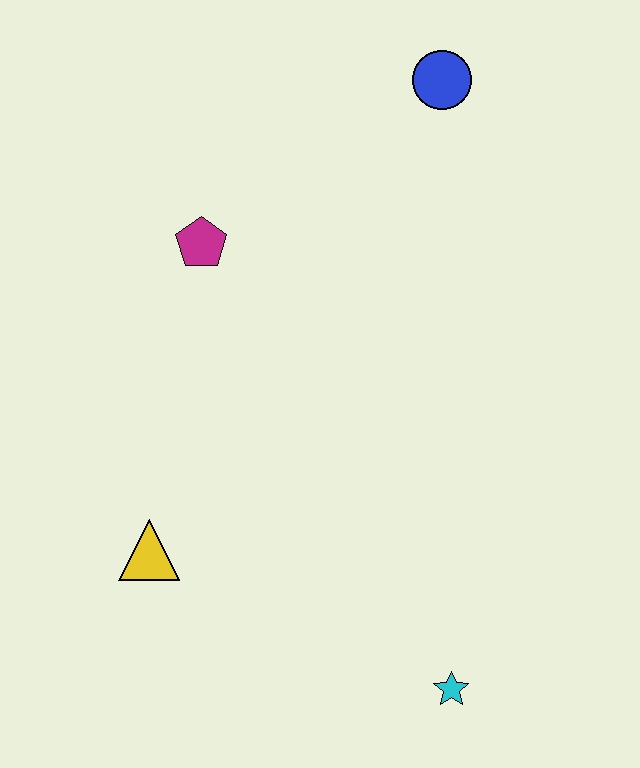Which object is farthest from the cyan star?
The blue circle is farthest from the cyan star.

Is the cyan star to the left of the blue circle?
No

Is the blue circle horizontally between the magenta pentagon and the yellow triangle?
No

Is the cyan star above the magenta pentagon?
No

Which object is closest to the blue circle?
The magenta pentagon is closest to the blue circle.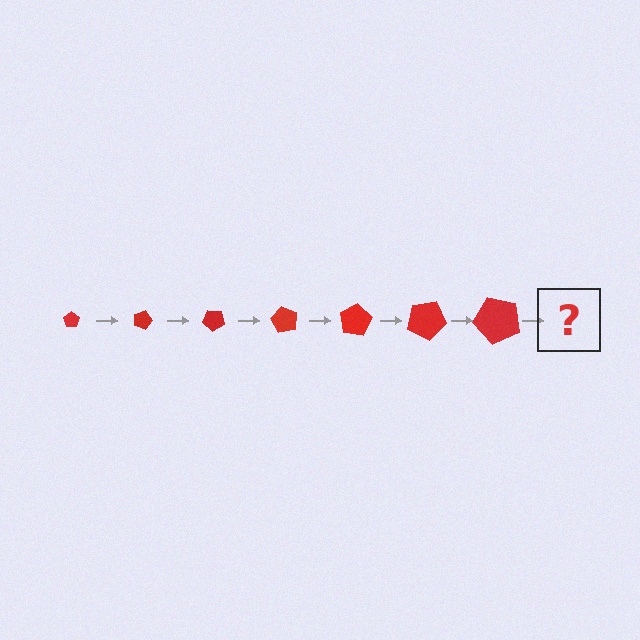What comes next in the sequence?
The next element should be a pentagon, larger than the previous one and rotated 140 degrees from the start.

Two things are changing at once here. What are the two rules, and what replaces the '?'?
The two rules are that the pentagon grows larger each step and it rotates 20 degrees each step. The '?' should be a pentagon, larger than the previous one and rotated 140 degrees from the start.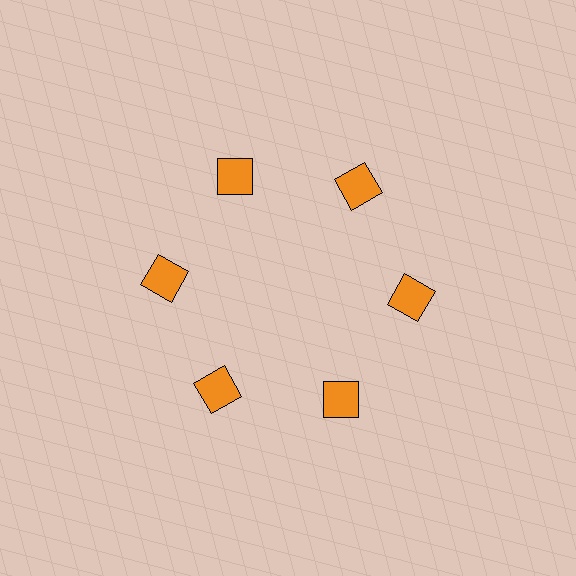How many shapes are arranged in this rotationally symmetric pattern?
There are 6 shapes, arranged in 6 groups of 1.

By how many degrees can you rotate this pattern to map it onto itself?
The pattern maps onto itself every 60 degrees of rotation.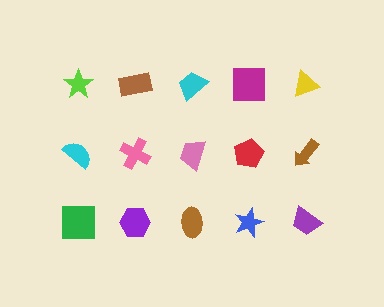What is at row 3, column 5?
A purple trapezoid.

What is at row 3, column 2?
A purple hexagon.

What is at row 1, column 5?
A yellow triangle.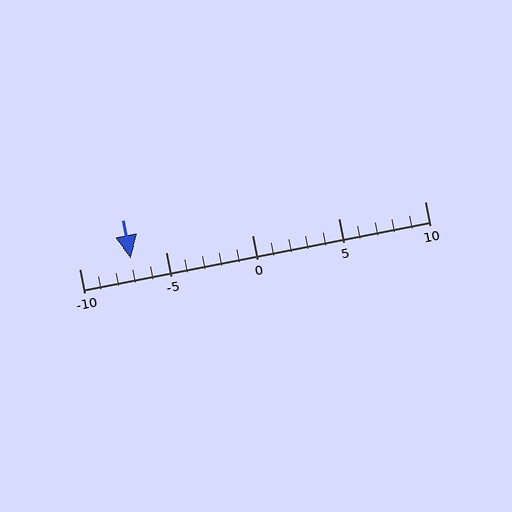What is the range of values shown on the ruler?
The ruler shows values from -10 to 10.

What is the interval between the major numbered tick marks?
The major tick marks are spaced 5 units apart.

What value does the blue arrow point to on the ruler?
The blue arrow points to approximately -7.